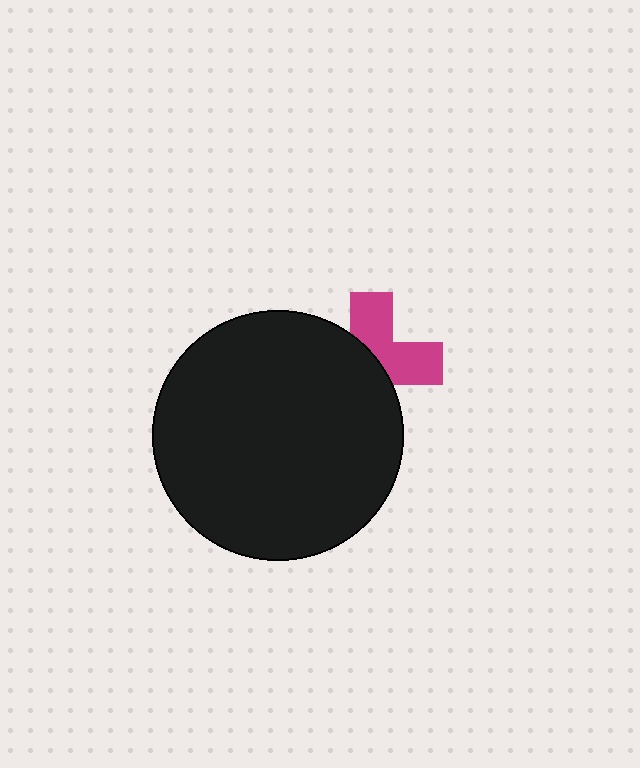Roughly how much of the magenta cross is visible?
About half of it is visible (roughly 47%).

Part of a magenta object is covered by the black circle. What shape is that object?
It is a cross.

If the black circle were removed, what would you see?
You would see the complete magenta cross.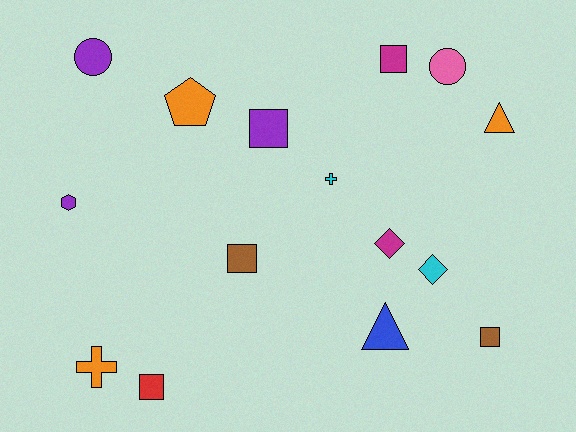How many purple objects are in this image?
There are 3 purple objects.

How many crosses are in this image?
There are 2 crosses.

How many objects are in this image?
There are 15 objects.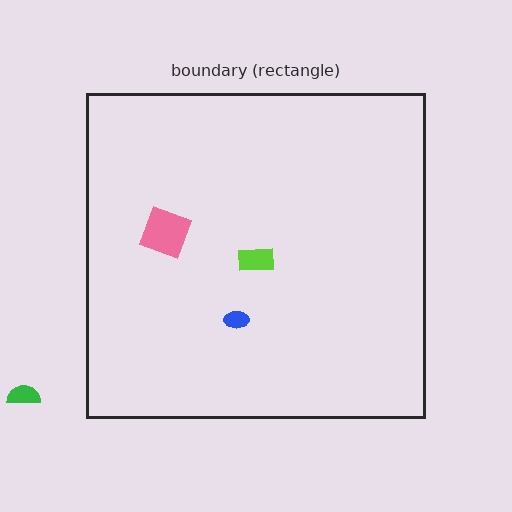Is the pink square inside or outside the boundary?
Inside.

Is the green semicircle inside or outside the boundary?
Outside.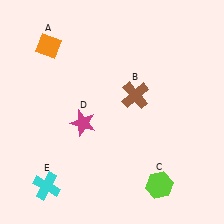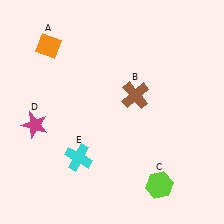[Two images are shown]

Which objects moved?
The objects that moved are: the magenta star (D), the cyan cross (E).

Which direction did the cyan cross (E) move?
The cyan cross (E) moved right.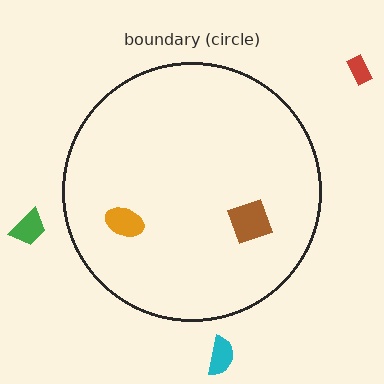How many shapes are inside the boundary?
2 inside, 3 outside.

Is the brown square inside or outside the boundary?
Inside.